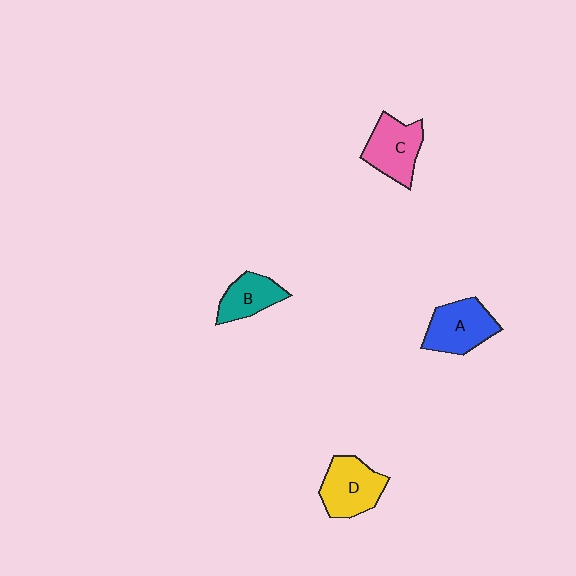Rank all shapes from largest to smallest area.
From largest to smallest: D (yellow), A (blue), C (pink), B (teal).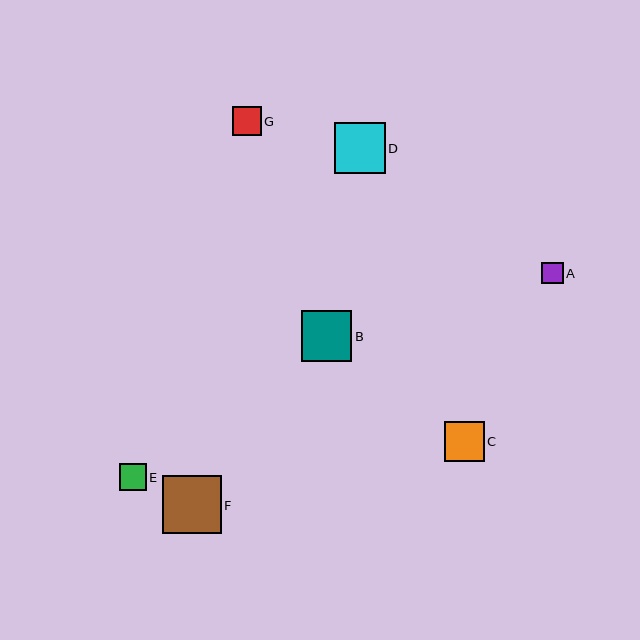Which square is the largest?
Square F is the largest with a size of approximately 59 pixels.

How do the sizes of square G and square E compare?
Square G and square E are approximately the same size.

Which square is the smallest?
Square A is the smallest with a size of approximately 21 pixels.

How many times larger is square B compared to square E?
Square B is approximately 1.9 times the size of square E.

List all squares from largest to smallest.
From largest to smallest: F, D, B, C, G, E, A.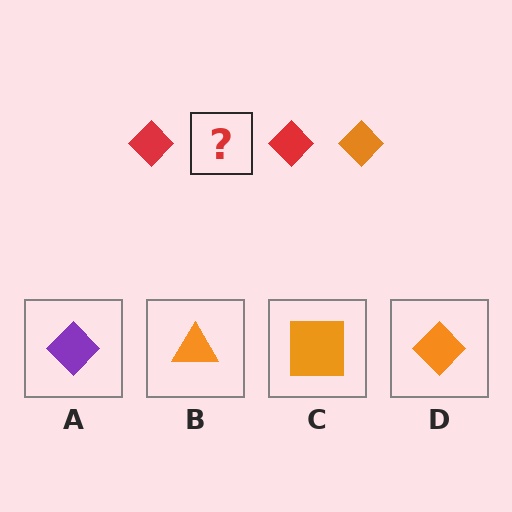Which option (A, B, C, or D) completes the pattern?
D.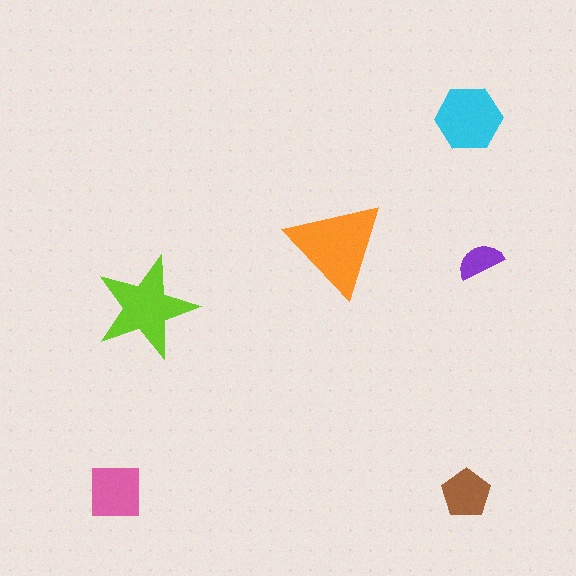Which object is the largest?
The orange triangle.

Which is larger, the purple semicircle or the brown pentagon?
The brown pentagon.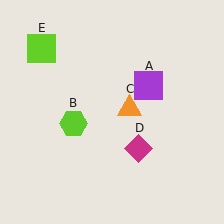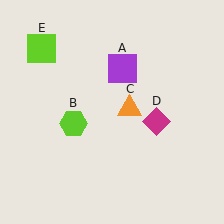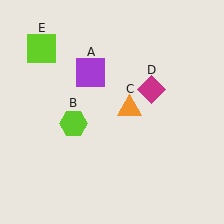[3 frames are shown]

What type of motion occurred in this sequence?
The purple square (object A), magenta diamond (object D) rotated counterclockwise around the center of the scene.